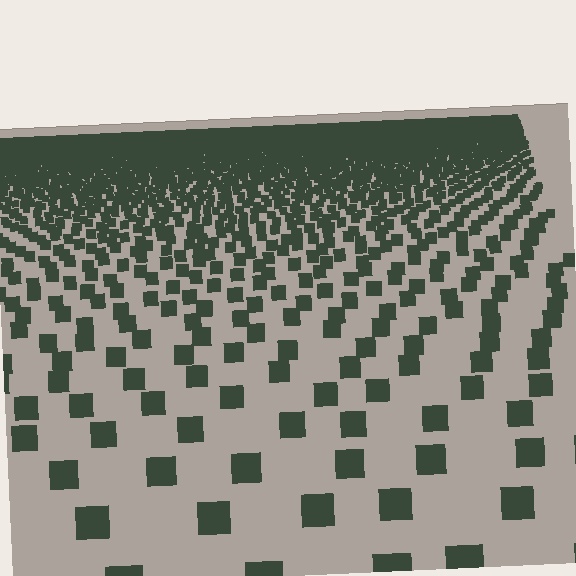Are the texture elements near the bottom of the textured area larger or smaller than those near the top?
Larger. Near the bottom, elements are closer to the viewer and appear at a bigger on-screen size.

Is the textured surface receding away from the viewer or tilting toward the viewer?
The surface is receding away from the viewer. Texture elements get smaller and denser toward the top.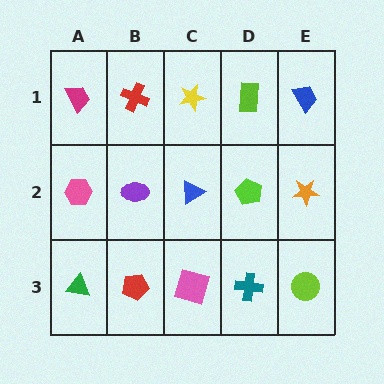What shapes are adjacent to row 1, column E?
An orange star (row 2, column E), a lime rectangle (row 1, column D).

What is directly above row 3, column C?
A blue triangle.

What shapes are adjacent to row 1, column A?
A pink hexagon (row 2, column A), a red cross (row 1, column B).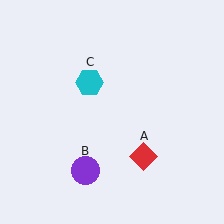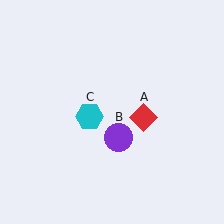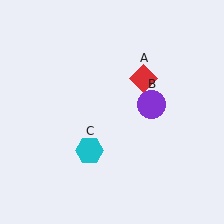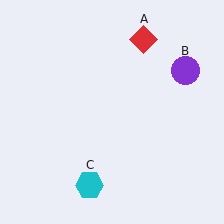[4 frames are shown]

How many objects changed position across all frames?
3 objects changed position: red diamond (object A), purple circle (object B), cyan hexagon (object C).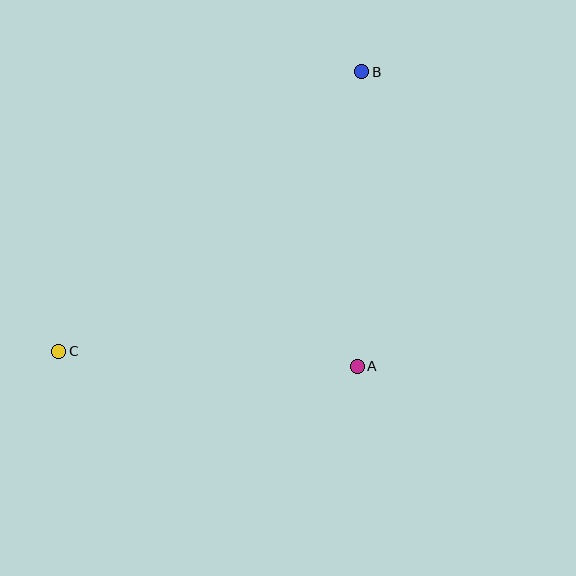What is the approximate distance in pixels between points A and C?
The distance between A and C is approximately 299 pixels.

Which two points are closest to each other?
Points A and B are closest to each other.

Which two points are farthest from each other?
Points B and C are farthest from each other.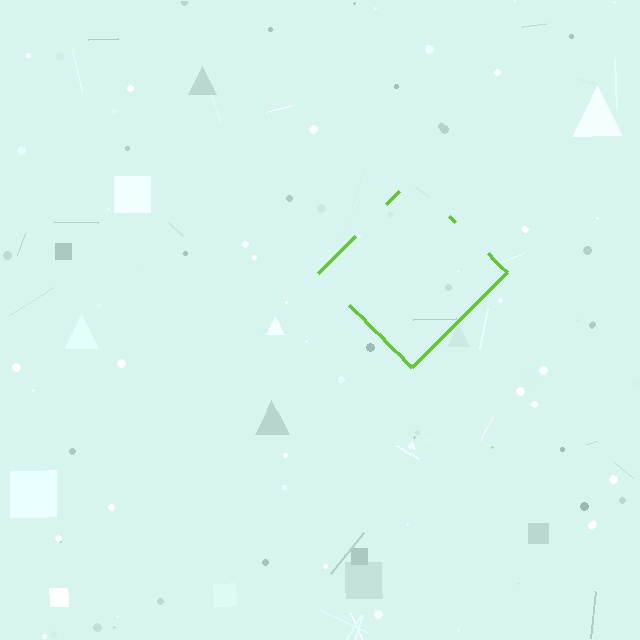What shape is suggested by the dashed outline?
The dashed outline suggests a diamond.